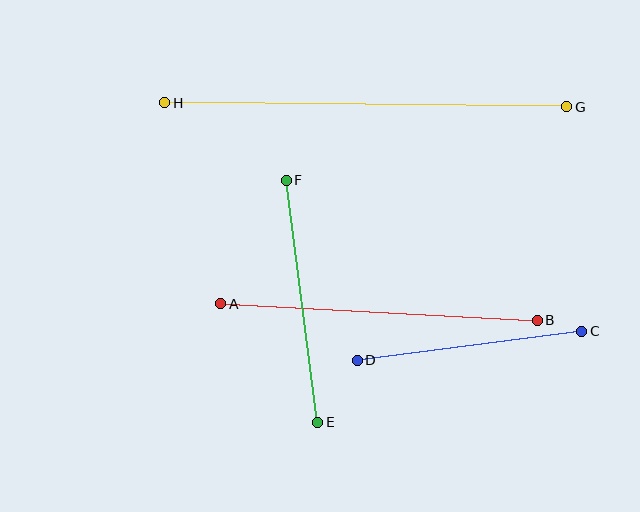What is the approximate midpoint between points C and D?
The midpoint is at approximately (470, 346) pixels.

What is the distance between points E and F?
The distance is approximately 244 pixels.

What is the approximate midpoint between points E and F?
The midpoint is at approximately (302, 301) pixels.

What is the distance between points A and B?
The distance is approximately 317 pixels.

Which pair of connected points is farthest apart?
Points G and H are farthest apart.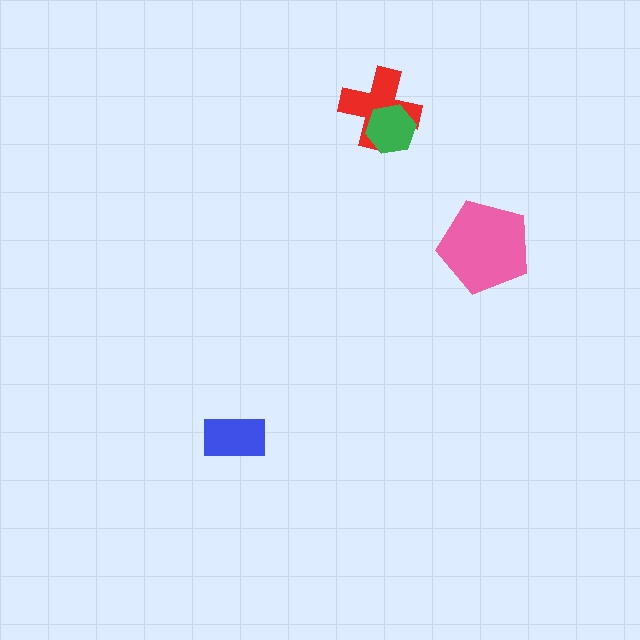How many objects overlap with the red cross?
1 object overlaps with the red cross.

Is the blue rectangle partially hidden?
No, no other shape covers it.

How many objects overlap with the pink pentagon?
0 objects overlap with the pink pentagon.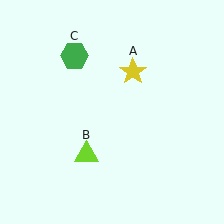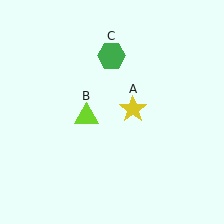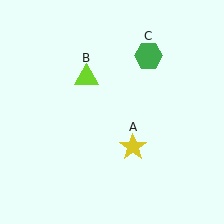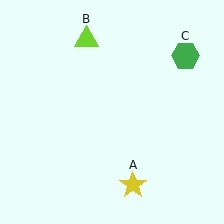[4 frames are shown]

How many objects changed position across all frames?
3 objects changed position: yellow star (object A), lime triangle (object B), green hexagon (object C).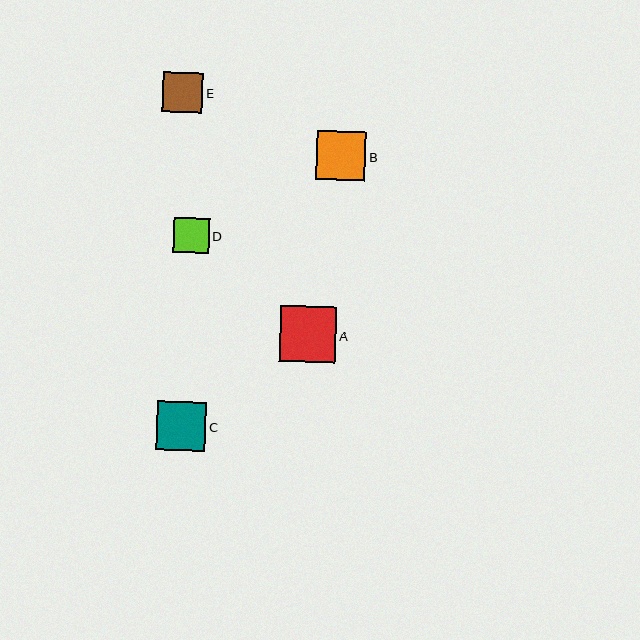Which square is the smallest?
Square D is the smallest with a size of approximately 36 pixels.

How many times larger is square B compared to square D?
Square B is approximately 1.4 times the size of square D.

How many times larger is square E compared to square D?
Square E is approximately 1.1 times the size of square D.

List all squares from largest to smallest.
From largest to smallest: A, C, B, E, D.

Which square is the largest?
Square A is the largest with a size of approximately 56 pixels.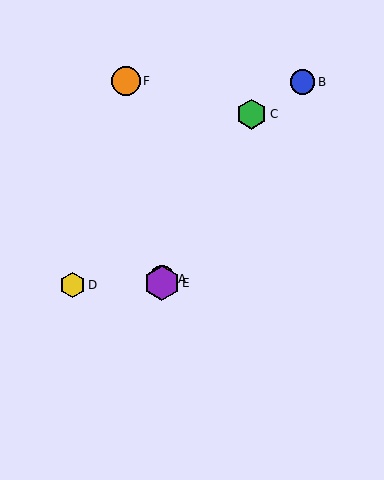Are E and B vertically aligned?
No, E is at x≈162 and B is at x≈303.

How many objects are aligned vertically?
2 objects (A, E) are aligned vertically.